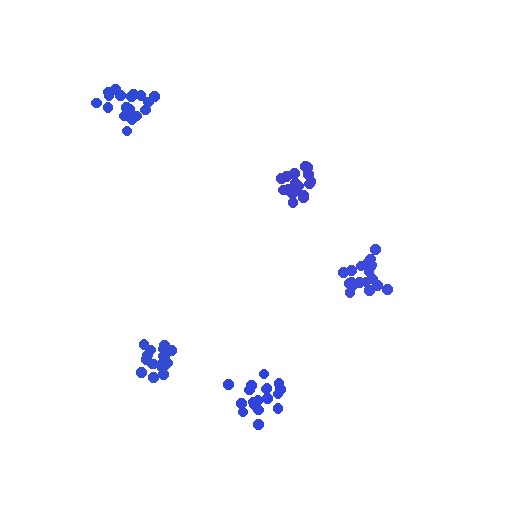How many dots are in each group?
Group 1: 18 dots, Group 2: 20 dots, Group 3: 18 dots, Group 4: 19 dots, Group 5: 20 dots (95 total).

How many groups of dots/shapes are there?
There are 5 groups.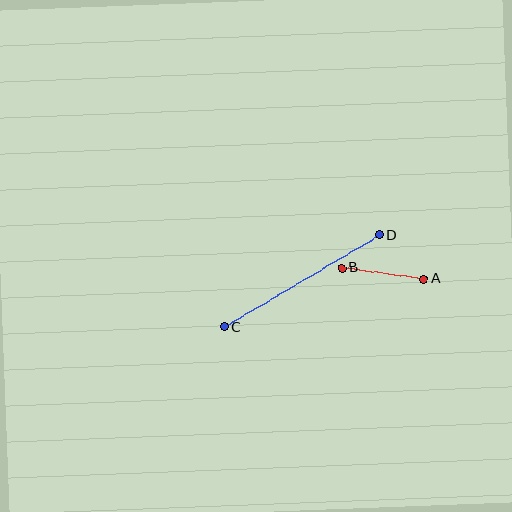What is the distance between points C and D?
The distance is approximately 181 pixels.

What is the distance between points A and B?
The distance is approximately 83 pixels.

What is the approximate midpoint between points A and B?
The midpoint is at approximately (383, 273) pixels.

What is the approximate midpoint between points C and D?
The midpoint is at approximately (302, 281) pixels.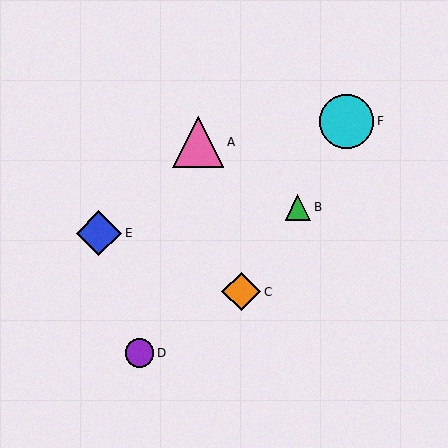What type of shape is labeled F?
Shape F is a cyan circle.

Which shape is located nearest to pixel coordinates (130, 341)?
The purple circle (labeled D) at (139, 353) is nearest to that location.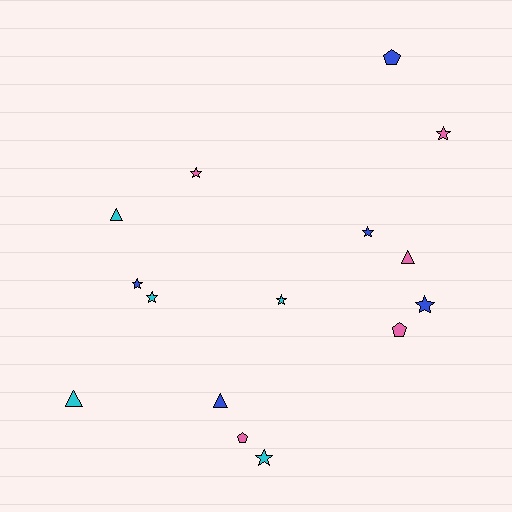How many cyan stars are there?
There are 3 cyan stars.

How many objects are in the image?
There are 15 objects.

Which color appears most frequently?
Pink, with 5 objects.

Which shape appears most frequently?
Star, with 8 objects.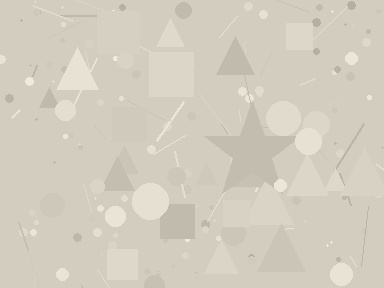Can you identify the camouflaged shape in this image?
The camouflaged shape is a star.